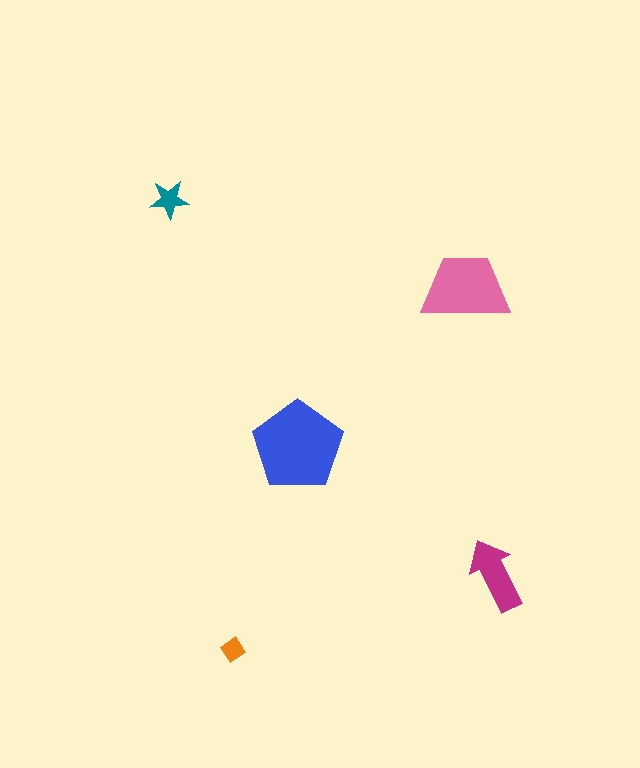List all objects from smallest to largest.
The orange diamond, the teal star, the magenta arrow, the pink trapezoid, the blue pentagon.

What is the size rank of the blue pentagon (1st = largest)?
1st.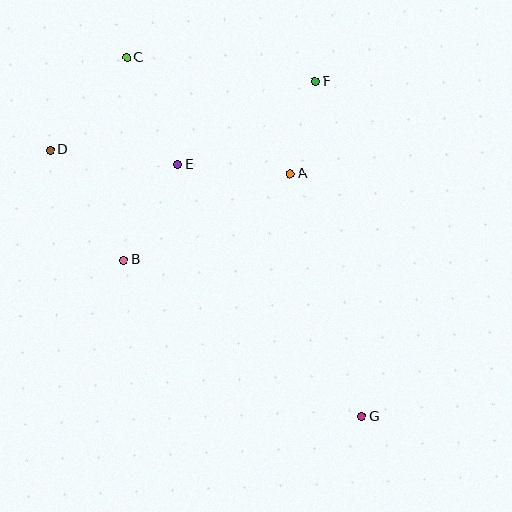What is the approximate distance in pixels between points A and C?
The distance between A and C is approximately 201 pixels.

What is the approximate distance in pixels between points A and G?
The distance between A and G is approximately 253 pixels.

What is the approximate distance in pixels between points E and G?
The distance between E and G is approximately 312 pixels.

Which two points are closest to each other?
Points A and F are closest to each other.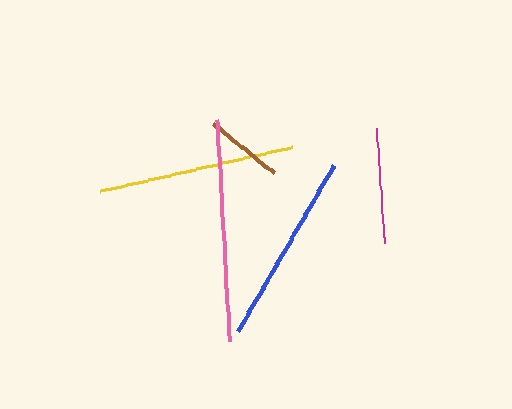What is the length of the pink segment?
The pink segment is approximately 222 pixels long.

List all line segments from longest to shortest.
From longest to shortest: pink, yellow, blue, magenta, brown.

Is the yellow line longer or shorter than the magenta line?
The yellow line is longer than the magenta line.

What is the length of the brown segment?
The brown segment is approximately 79 pixels long.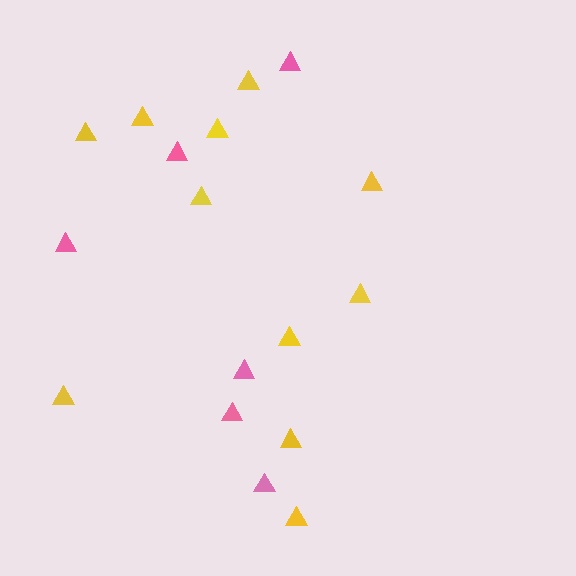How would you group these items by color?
There are 2 groups: one group of pink triangles (6) and one group of yellow triangles (11).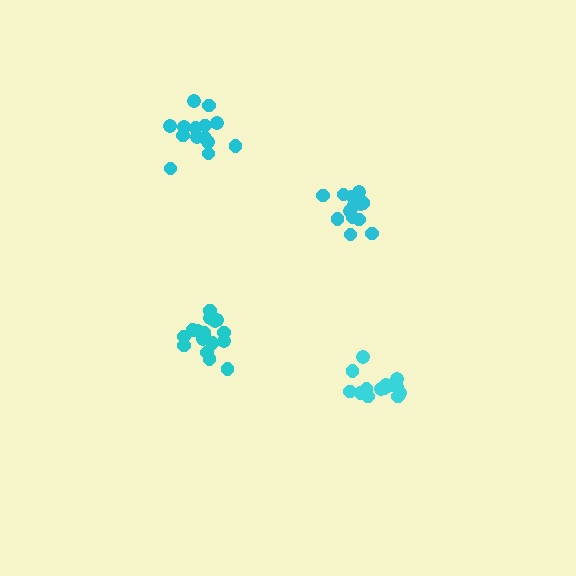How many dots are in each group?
Group 1: 13 dots, Group 2: 14 dots, Group 3: 16 dots, Group 4: 15 dots (58 total).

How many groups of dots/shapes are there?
There are 4 groups.